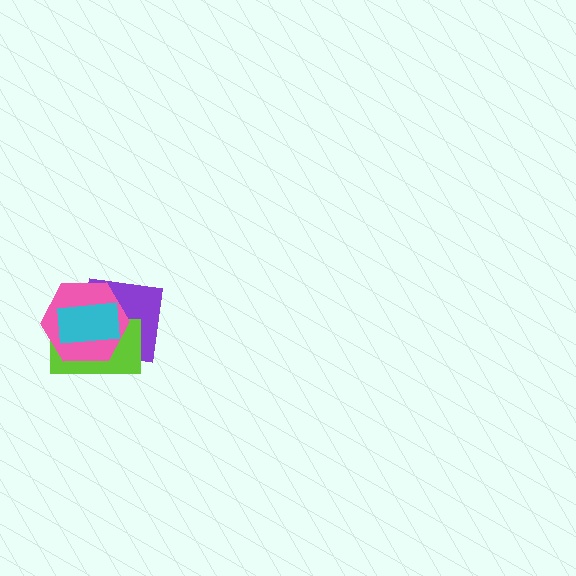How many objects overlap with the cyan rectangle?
3 objects overlap with the cyan rectangle.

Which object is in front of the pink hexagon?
The cyan rectangle is in front of the pink hexagon.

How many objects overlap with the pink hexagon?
3 objects overlap with the pink hexagon.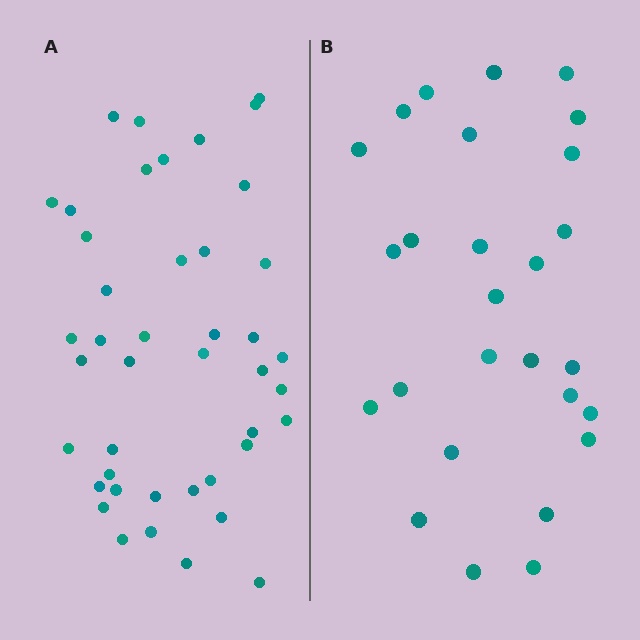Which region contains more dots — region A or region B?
Region A (the left region) has more dots.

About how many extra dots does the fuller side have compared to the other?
Region A has approximately 15 more dots than region B.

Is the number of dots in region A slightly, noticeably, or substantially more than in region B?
Region A has substantially more. The ratio is roughly 1.6 to 1.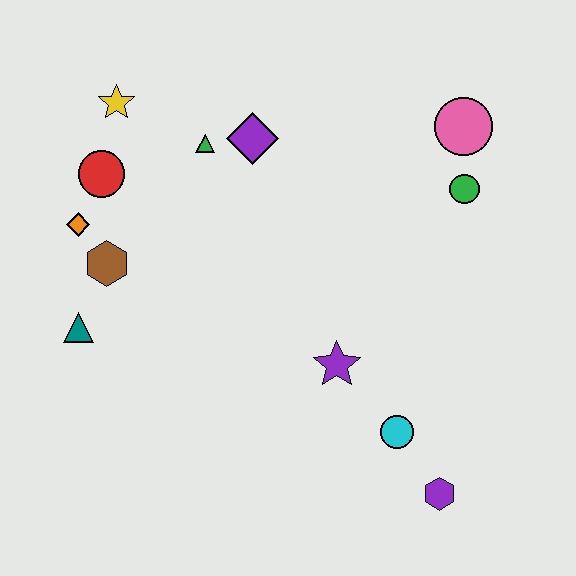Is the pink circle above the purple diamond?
Yes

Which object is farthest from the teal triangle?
The pink circle is farthest from the teal triangle.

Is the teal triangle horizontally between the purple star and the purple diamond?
No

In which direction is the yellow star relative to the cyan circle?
The yellow star is above the cyan circle.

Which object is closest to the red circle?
The orange diamond is closest to the red circle.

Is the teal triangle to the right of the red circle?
No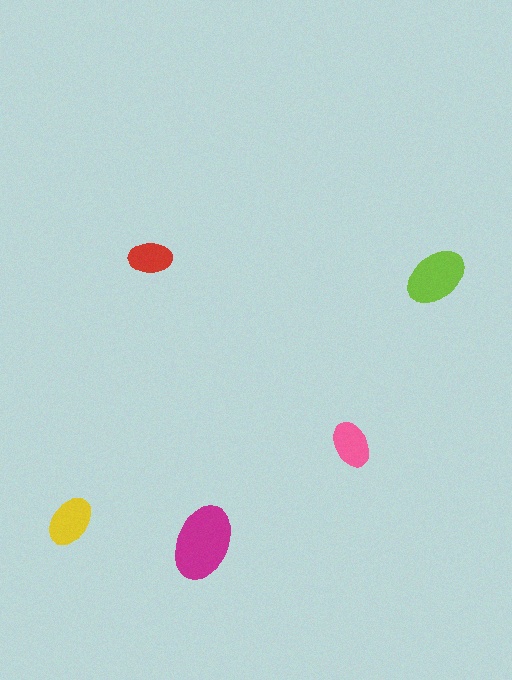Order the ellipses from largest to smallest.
the magenta one, the lime one, the yellow one, the pink one, the red one.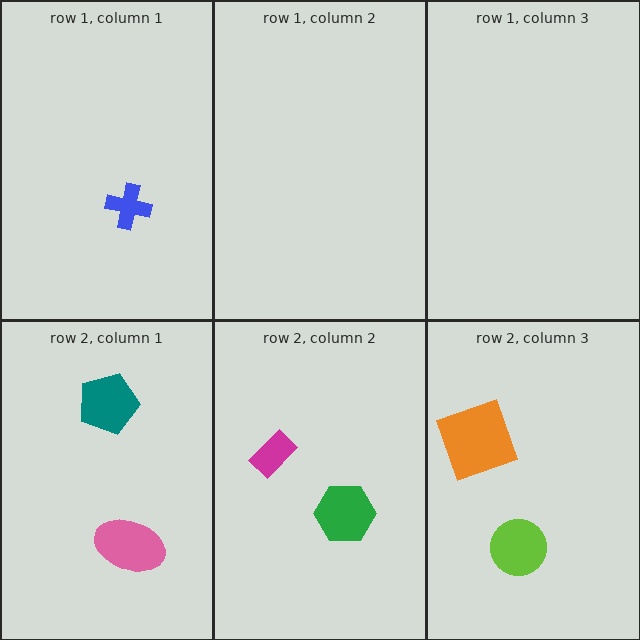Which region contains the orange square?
The row 2, column 3 region.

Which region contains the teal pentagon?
The row 2, column 1 region.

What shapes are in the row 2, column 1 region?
The pink ellipse, the teal pentagon.